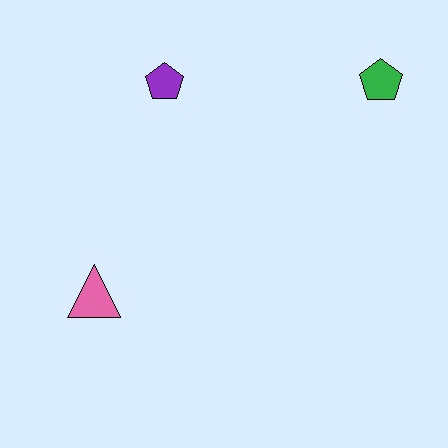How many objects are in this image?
There are 3 objects.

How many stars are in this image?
There are no stars.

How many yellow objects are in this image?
There are no yellow objects.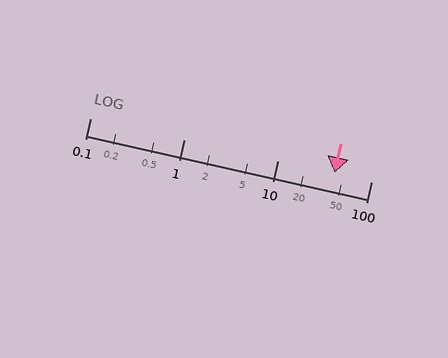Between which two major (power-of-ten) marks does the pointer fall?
The pointer is between 10 and 100.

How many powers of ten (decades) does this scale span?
The scale spans 3 decades, from 0.1 to 100.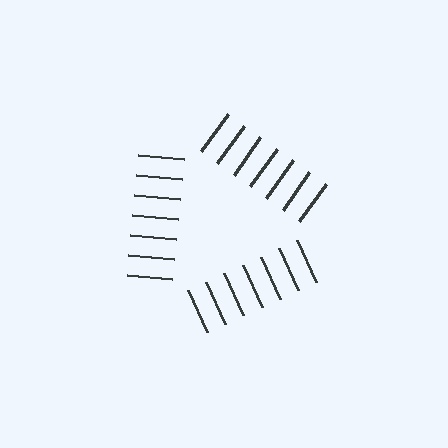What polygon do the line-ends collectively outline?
An illusory triangle — the line segments terminate on its edges but no continuous stroke is drawn.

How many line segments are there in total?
21 — 7 along each of the 3 edges.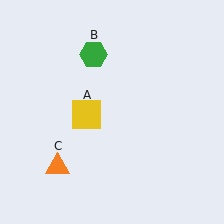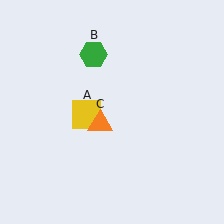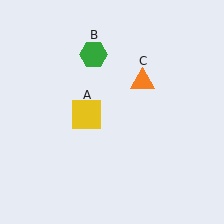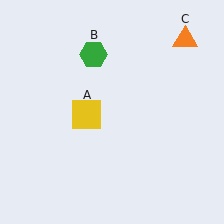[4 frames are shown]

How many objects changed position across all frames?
1 object changed position: orange triangle (object C).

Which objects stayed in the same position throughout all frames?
Yellow square (object A) and green hexagon (object B) remained stationary.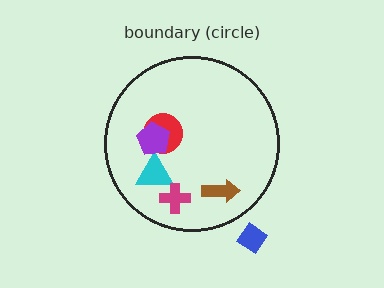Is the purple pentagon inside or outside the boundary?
Inside.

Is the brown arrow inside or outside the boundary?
Inside.